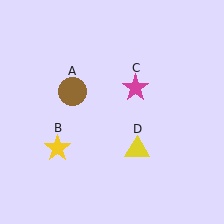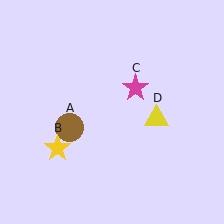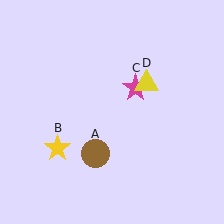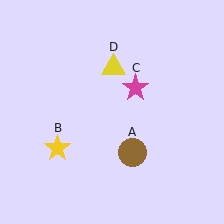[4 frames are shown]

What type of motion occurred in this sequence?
The brown circle (object A), yellow triangle (object D) rotated counterclockwise around the center of the scene.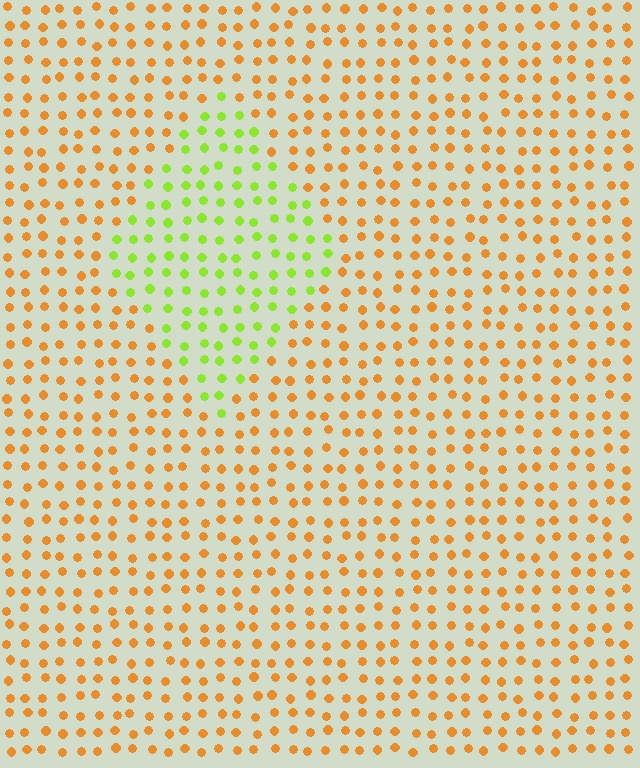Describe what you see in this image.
The image is filled with small orange elements in a uniform arrangement. A diamond-shaped region is visible where the elements are tinted to a slightly different hue, forming a subtle color boundary.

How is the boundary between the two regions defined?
The boundary is defined purely by a slight shift in hue (about 59 degrees). Spacing, size, and orientation are identical on both sides.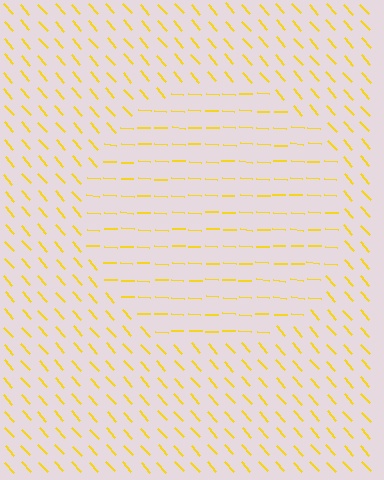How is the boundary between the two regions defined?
The boundary is defined purely by a change in line orientation (approximately 45 degrees difference). All lines are the same color and thickness.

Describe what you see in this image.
The image is filled with small yellow line segments. A circle region in the image has lines oriented differently from the surrounding lines, creating a visible texture boundary.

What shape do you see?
I see a circle.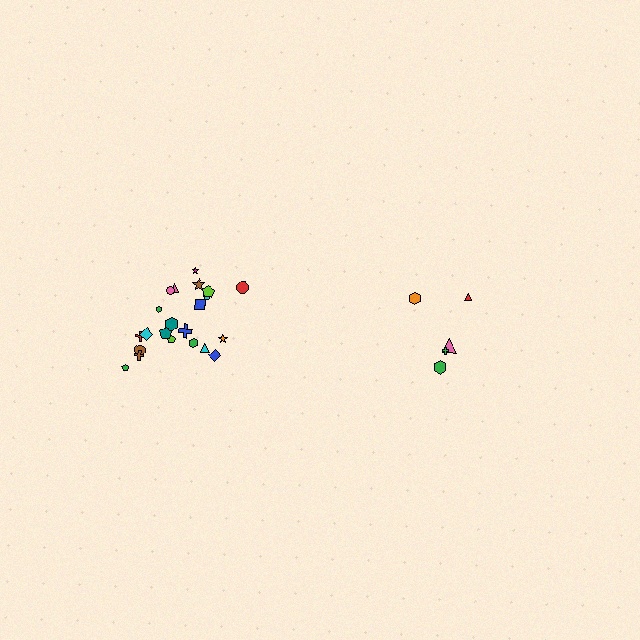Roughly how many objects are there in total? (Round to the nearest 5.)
Roughly 25 objects in total.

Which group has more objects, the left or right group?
The left group.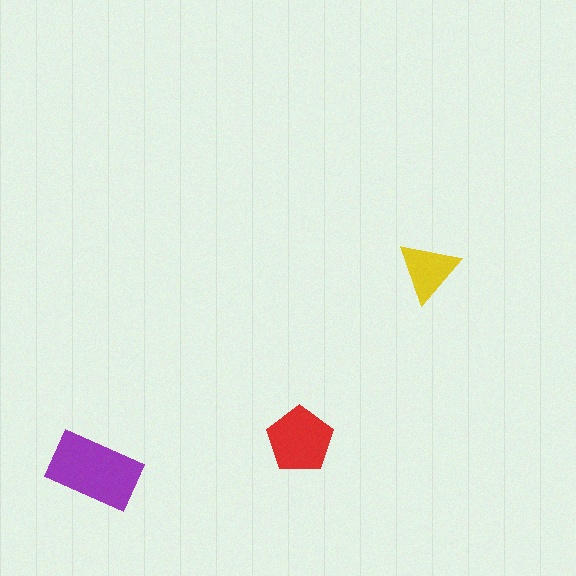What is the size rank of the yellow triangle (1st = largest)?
3rd.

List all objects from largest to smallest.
The purple rectangle, the red pentagon, the yellow triangle.